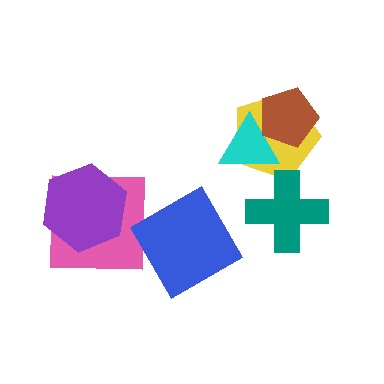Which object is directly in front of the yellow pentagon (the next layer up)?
The teal cross is directly in front of the yellow pentagon.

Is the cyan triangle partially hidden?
Yes, it is partially covered by another shape.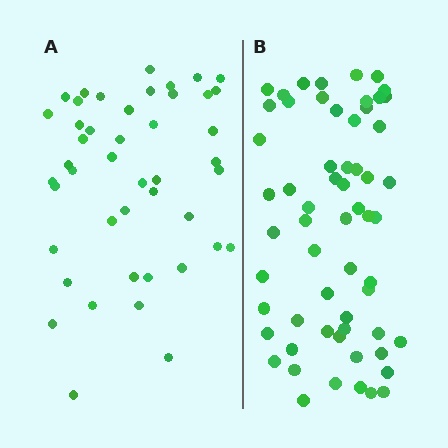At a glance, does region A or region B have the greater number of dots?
Region B (the right region) has more dots.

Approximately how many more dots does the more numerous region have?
Region B has approximately 15 more dots than region A.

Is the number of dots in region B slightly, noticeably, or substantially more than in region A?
Region B has noticeably more, but not dramatically so. The ratio is roughly 1.3 to 1.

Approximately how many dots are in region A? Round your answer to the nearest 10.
About 40 dots. (The exact count is 45, which rounds to 40.)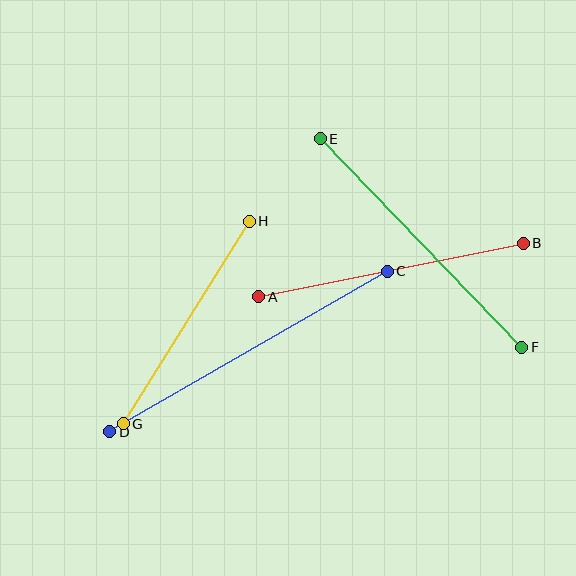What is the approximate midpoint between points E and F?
The midpoint is at approximately (421, 243) pixels.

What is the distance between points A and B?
The distance is approximately 270 pixels.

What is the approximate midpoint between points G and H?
The midpoint is at approximately (186, 323) pixels.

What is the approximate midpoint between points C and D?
The midpoint is at approximately (249, 351) pixels.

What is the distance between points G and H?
The distance is approximately 239 pixels.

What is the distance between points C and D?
The distance is approximately 321 pixels.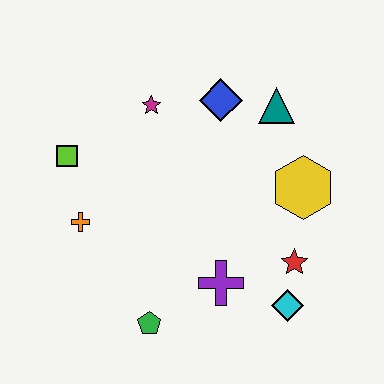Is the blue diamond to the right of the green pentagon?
Yes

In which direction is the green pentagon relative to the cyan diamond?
The green pentagon is to the left of the cyan diamond.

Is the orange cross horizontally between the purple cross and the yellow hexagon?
No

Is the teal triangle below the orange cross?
No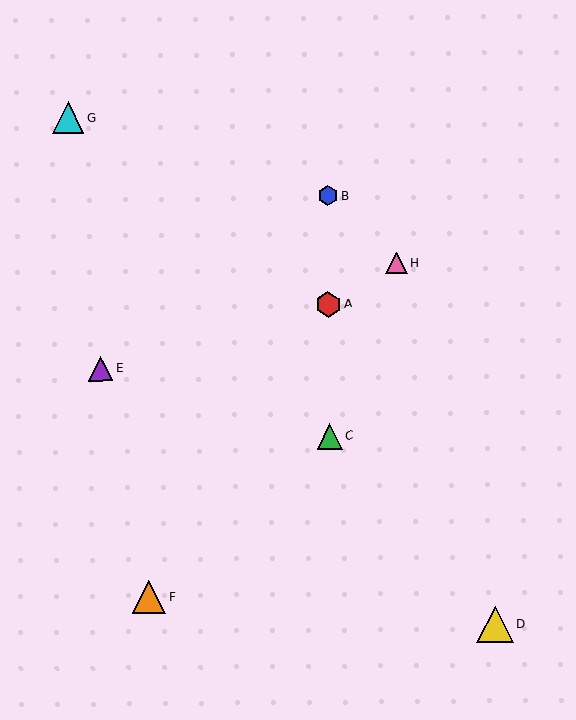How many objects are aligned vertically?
3 objects (A, B, C) are aligned vertically.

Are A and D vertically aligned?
No, A is at x≈328 and D is at x≈495.